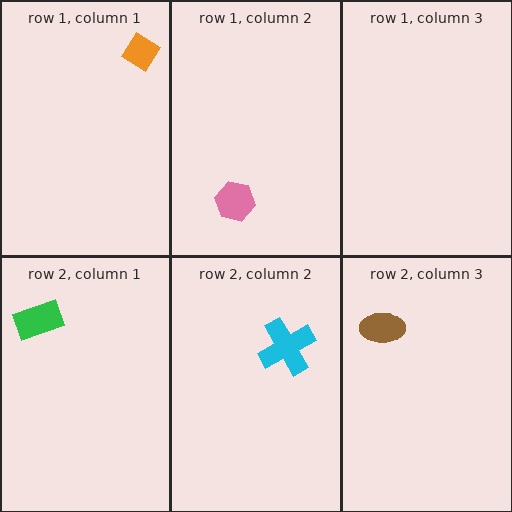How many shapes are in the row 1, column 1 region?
1.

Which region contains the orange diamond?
The row 1, column 1 region.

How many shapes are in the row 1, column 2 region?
1.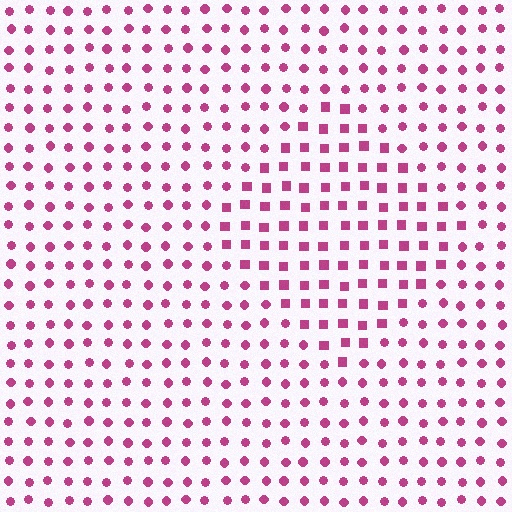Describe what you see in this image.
The image is filled with small magenta elements arranged in a uniform grid. A diamond-shaped region contains squares, while the surrounding area contains circles. The boundary is defined purely by the change in element shape.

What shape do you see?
I see a diamond.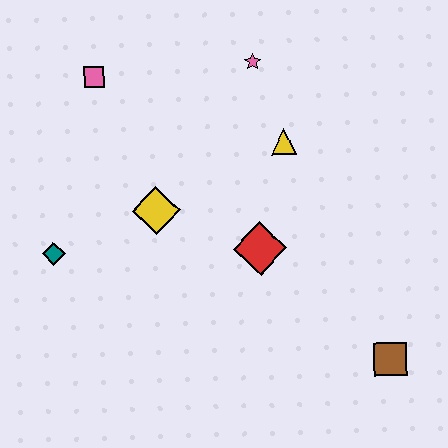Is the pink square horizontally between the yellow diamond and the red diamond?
No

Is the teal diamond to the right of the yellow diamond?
No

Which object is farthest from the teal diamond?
The brown square is farthest from the teal diamond.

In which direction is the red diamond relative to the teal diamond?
The red diamond is to the right of the teal diamond.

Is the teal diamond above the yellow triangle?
No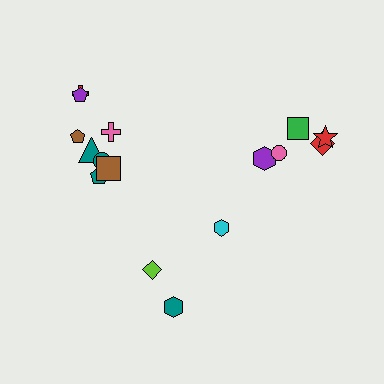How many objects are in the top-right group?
There are 5 objects.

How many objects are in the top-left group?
There are 8 objects.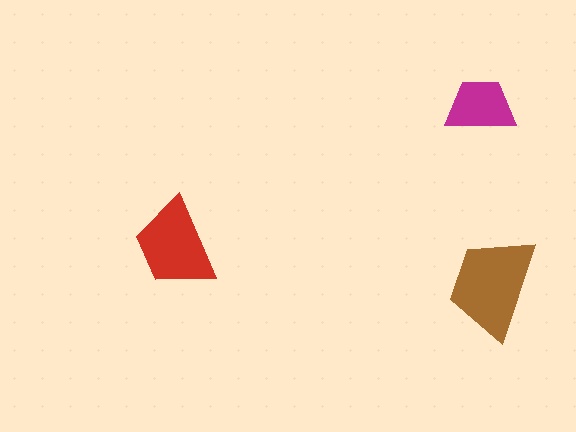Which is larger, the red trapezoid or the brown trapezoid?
The brown one.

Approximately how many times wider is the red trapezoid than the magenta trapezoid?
About 1.5 times wider.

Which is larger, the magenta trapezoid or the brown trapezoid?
The brown one.